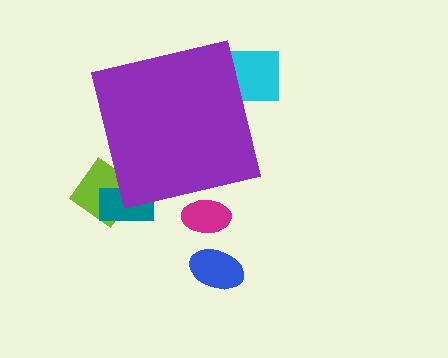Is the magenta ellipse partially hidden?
Yes, the magenta ellipse is partially hidden behind the purple square.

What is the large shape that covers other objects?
A purple square.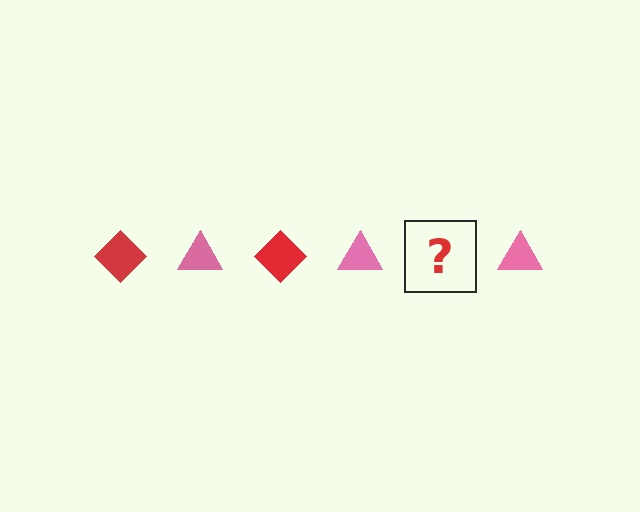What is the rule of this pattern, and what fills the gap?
The rule is that the pattern alternates between red diamond and pink triangle. The gap should be filled with a red diamond.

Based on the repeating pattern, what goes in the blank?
The blank should be a red diamond.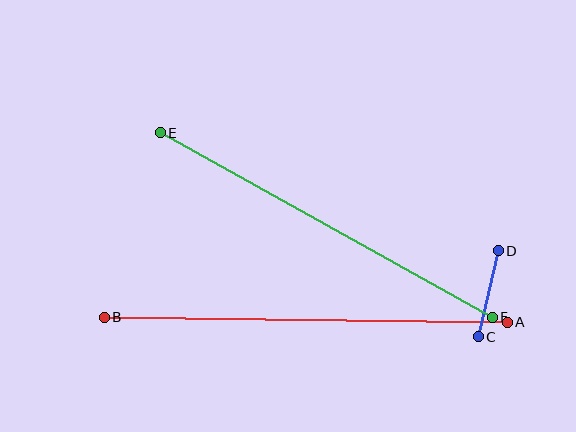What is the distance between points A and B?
The distance is approximately 403 pixels.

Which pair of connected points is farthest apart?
Points A and B are farthest apart.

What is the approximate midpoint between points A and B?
The midpoint is at approximately (306, 320) pixels.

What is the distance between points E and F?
The distance is approximately 380 pixels.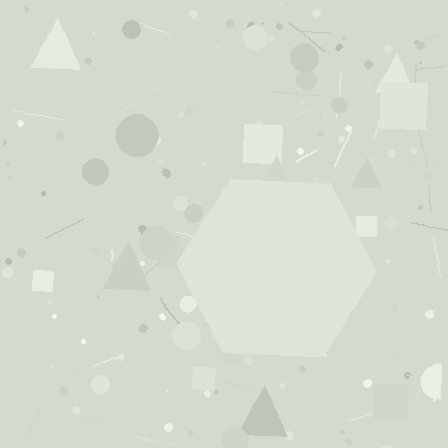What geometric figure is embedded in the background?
A hexagon is embedded in the background.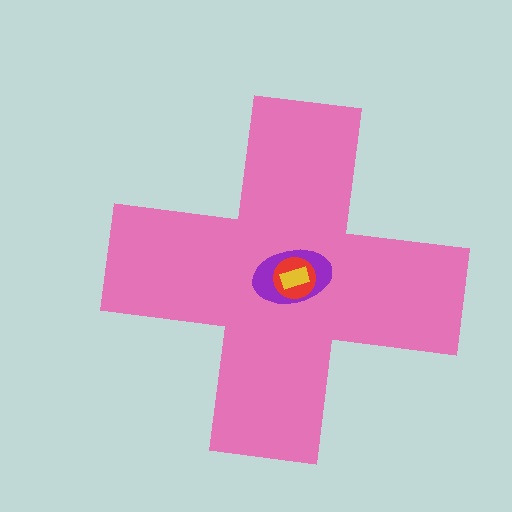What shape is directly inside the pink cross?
The purple ellipse.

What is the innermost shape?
The yellow rectangle.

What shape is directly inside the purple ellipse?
The red circle.